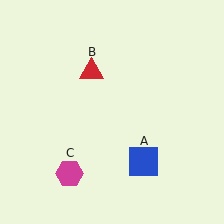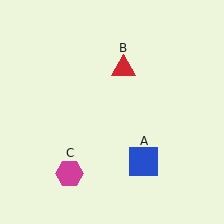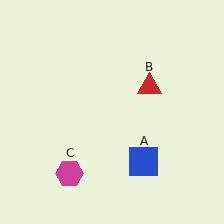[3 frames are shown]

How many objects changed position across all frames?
1 object changed position: red triangle (object B).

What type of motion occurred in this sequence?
The red triangle (object B) rotated clockwise around the center of the scene.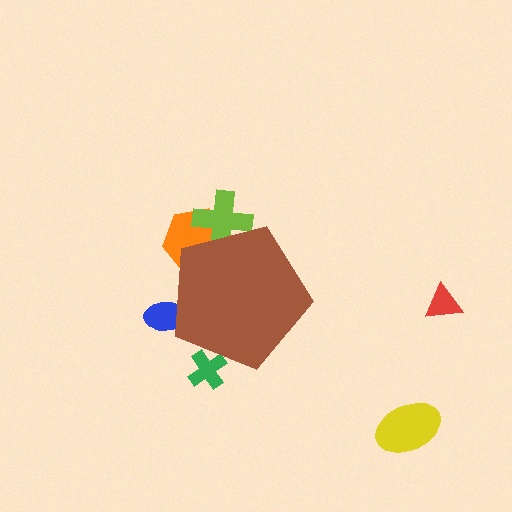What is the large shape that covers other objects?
A brown pentagon.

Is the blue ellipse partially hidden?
Yes, the blue ellipse is partially hidden behind the brown pentagon.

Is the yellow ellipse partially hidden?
No, the yellow ellipse is fully visible.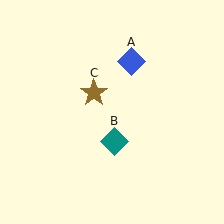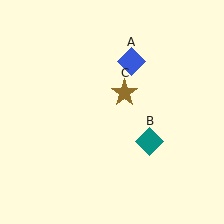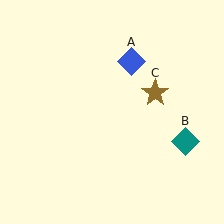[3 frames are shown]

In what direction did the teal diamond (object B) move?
The teal diamond (object B) moved right.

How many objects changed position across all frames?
2 objects changed position: teal diamond (object B), brown star (object C).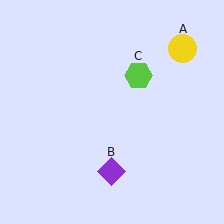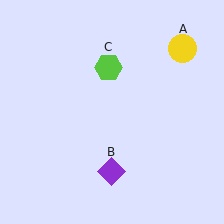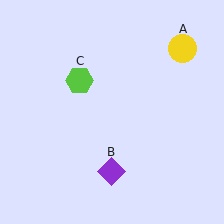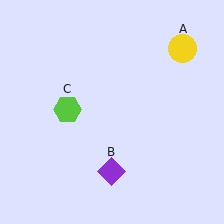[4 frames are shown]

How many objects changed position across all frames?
1 object changed position: lime hexagon (object C).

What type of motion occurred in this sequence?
The lime hexagon (object C) rotated counterclockwise around the center of the scene.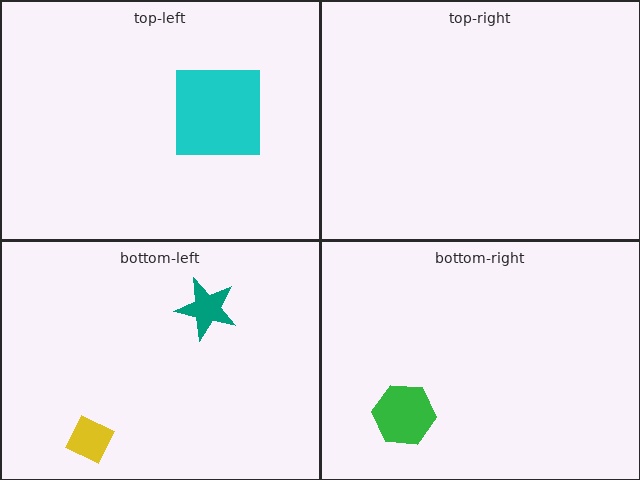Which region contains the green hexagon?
The bottom-right region.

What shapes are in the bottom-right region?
The green hexagon.